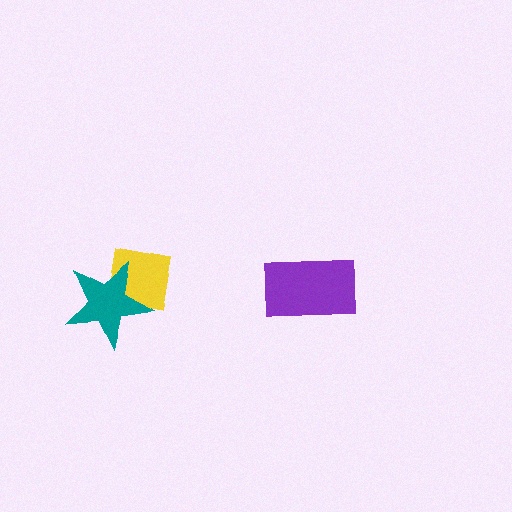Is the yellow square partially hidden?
Yes, it is partially covered by another shape.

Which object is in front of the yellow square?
The teal star is in front of the yellow square.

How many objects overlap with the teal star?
1 object overlaps with the teal star.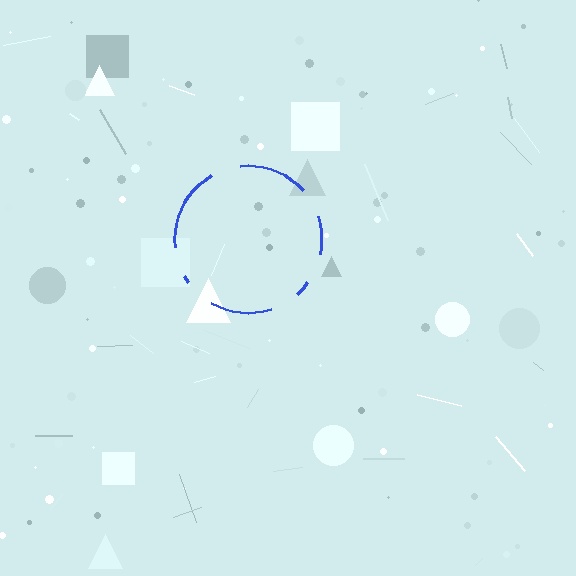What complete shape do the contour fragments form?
The contour fragments form a circle.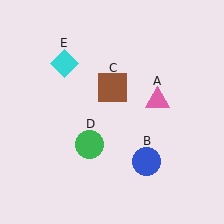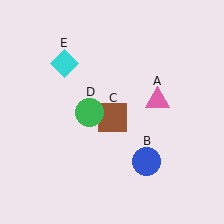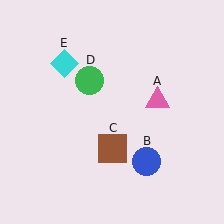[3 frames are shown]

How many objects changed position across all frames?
2 objects changed position: brown square (object C), green circle (object D).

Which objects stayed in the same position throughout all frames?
Pink triangle (object A) and blue circle (object B) and cyan diamond (object E) remained stationary.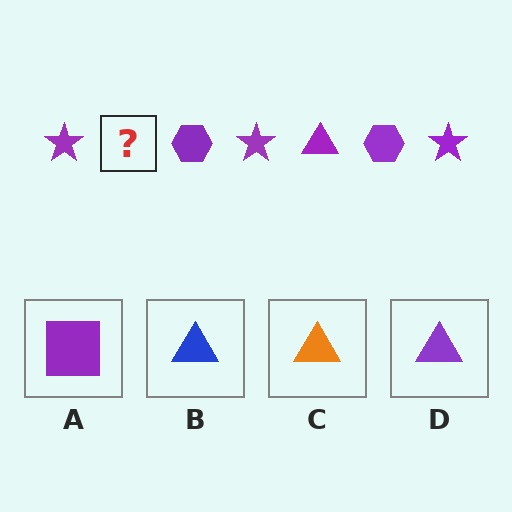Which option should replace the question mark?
Option D.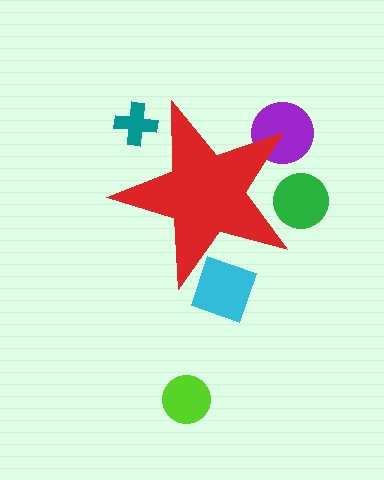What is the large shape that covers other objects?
A red star.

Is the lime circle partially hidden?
No, the lime circle is fully visible.